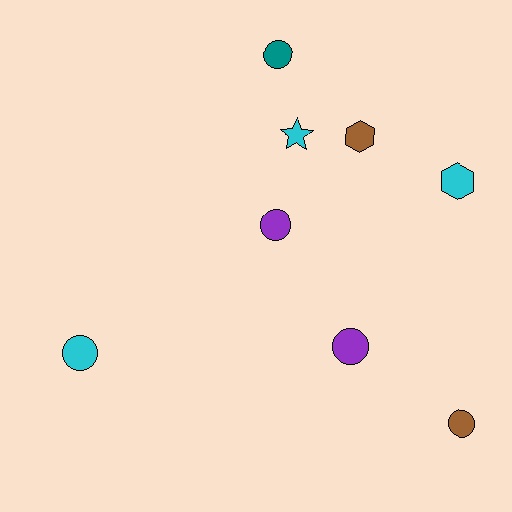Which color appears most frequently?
Cyan, with 3 objects.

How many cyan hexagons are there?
There is 1 cyan hexagon.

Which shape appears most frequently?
Circle, with 5 objects.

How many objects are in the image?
There are 8 objects.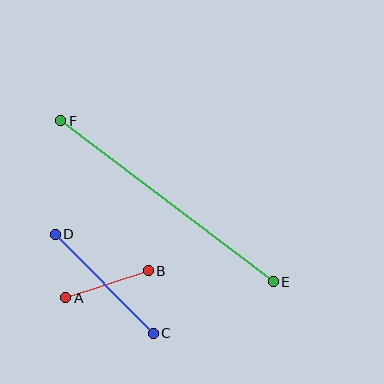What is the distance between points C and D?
The distance is approximately 139 pixels.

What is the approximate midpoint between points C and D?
The midpoint is at approximately (104, 284) pixels.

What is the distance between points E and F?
The distance is approximately 266 pixels.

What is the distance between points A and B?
The distance is approximately 87 pixels.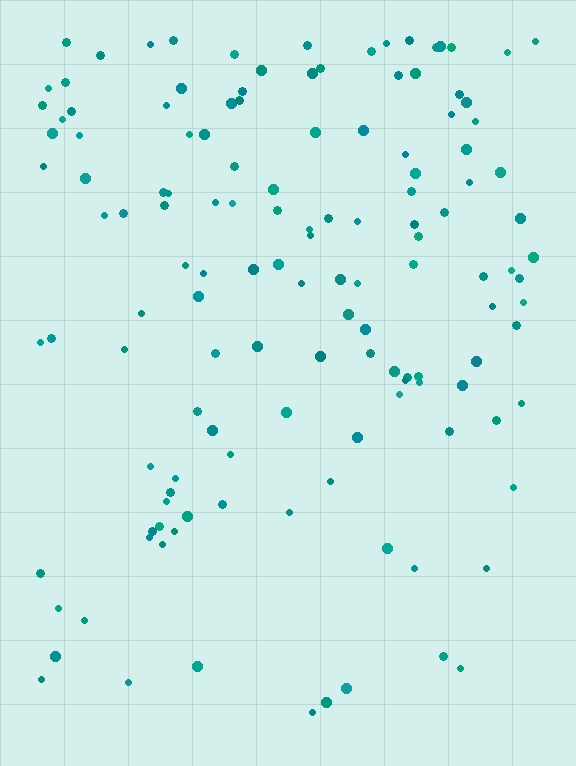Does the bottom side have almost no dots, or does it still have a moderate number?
Still a moderate number, just noticeably fewer than the top.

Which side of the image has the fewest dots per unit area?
The bottom.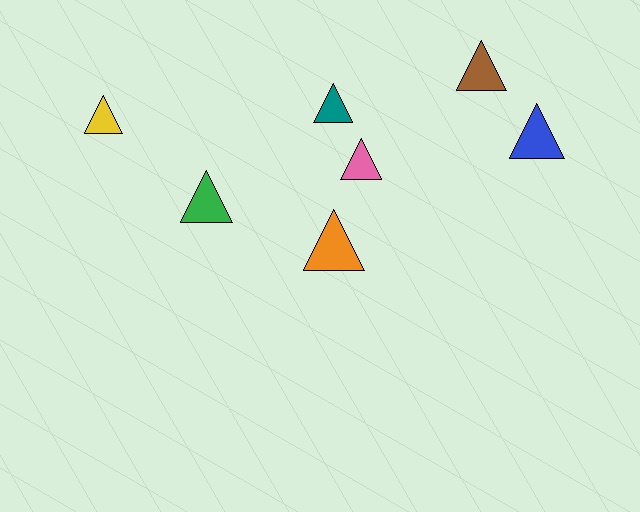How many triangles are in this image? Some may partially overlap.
There are 7 triangles.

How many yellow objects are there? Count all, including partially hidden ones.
There is 1 yellow object.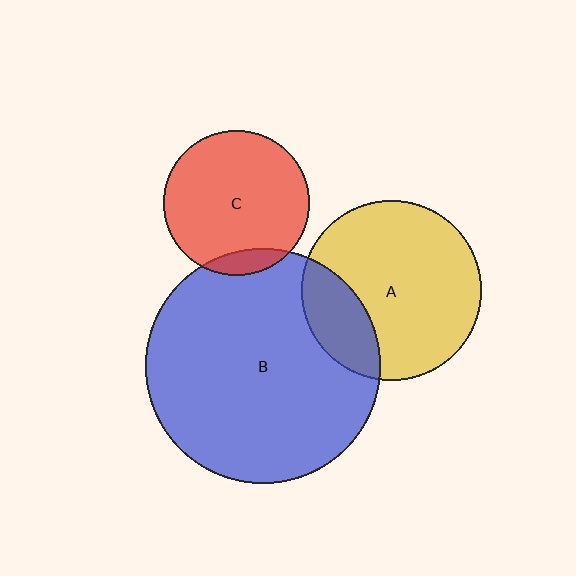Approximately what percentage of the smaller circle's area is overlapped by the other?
Approximately 25%.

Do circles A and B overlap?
Yes.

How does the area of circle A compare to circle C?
Approximately 1.5 times.